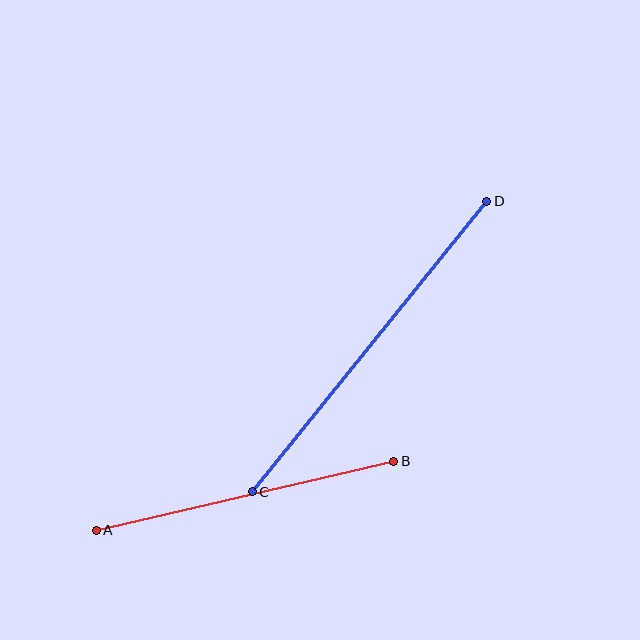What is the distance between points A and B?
The distance is approximately 305 pixels.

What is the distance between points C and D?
The distance is approximately 374 pixels.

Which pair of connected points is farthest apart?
Points C and D are farthest apart.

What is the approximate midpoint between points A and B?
The midpoint is at approximately (245, 496) pixels.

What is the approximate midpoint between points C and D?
The midpoint is at approximately (370, 347) pixels.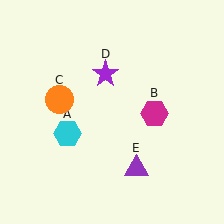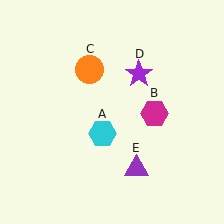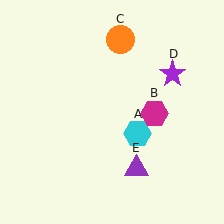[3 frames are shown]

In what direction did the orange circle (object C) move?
The orange circle (object C) moved up and to the right.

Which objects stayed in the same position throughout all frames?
Magenta hexagon (object B) and purple triangle (object E) remained stationary.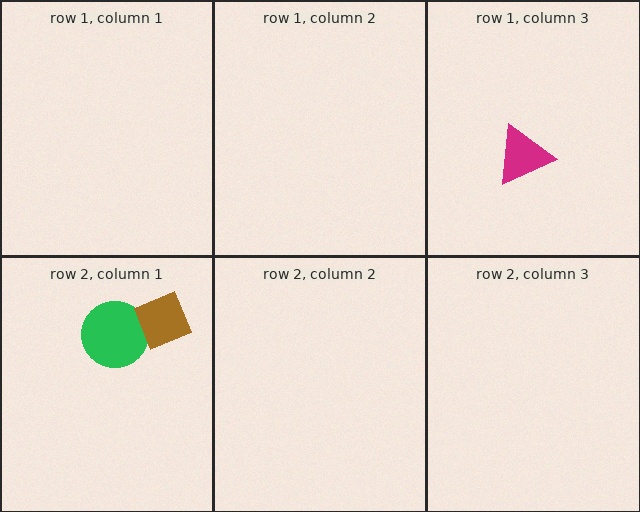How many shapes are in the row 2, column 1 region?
2.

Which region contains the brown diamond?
The row 2, column 1 region.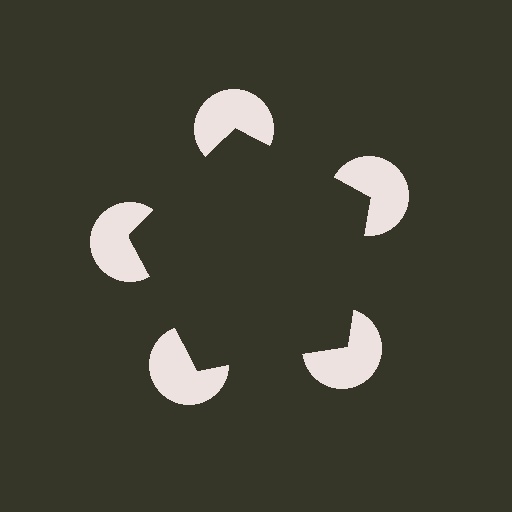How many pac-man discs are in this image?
There are 5 — one at each vertex of the illusory pentagon.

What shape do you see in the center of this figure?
An illusory pentagon — its edges are inferred from the aligned wedge cuts in the pac-man discs, not physically drawn.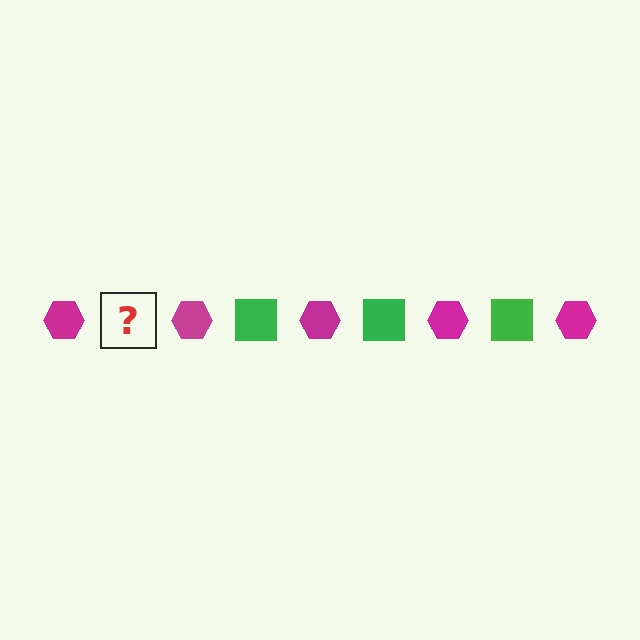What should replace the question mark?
The question mark should be replaced with a green square.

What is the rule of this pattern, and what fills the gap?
The rule is that the pattern alternates between magenta hexagon and green square. The gap should be filled with a green square.